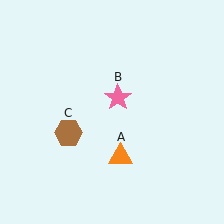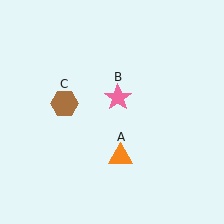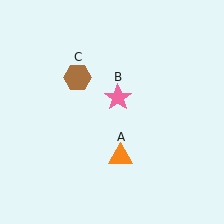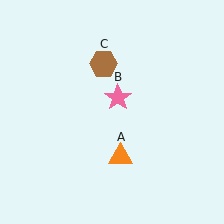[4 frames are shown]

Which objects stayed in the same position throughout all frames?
Orange triangle (object A) and pink star (object B) remained stationary.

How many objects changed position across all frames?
1 object changed position: brown hexagon (object C).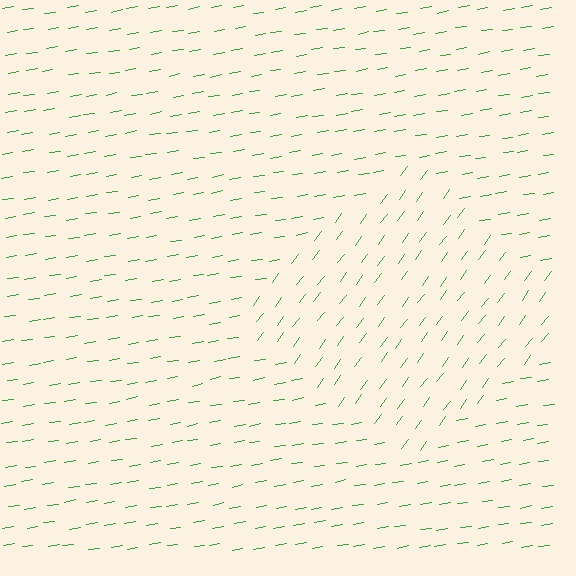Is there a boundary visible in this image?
Yes, there is a texture boundary formed by a change in line orientation.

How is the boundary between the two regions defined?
The boundary is defined purely by a change in line orientation (approximately 45 degrees difference). All lines are the same color and thickness.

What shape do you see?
I see a diamond.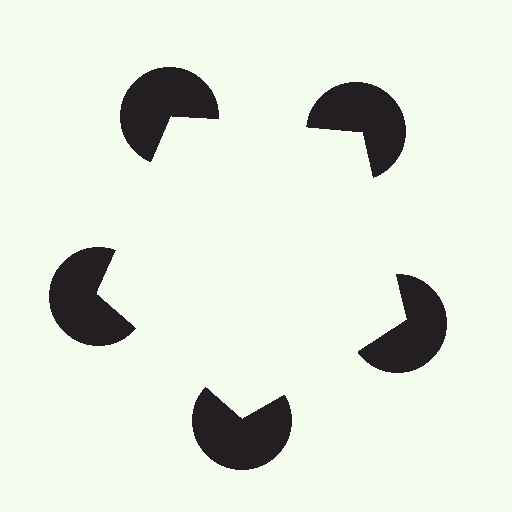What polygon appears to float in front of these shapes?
An illusory pentagon — its edges are inferred from the aligned wedge cuts in the pac-man discs, not physically drawn.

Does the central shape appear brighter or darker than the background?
It typically appears slightly brighter than the background, even though no actual brightness change is drawn.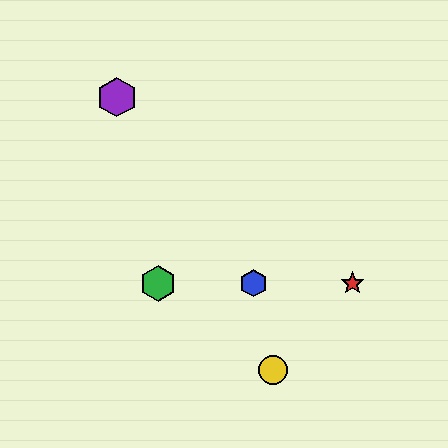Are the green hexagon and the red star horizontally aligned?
Yes, both are at y≈283.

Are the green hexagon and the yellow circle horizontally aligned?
No, the green hexagon is at y≈283 and the yellow circle is at y≈370.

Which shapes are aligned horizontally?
The red star, the blue hexagon, the green hexagon are aligned horizontally.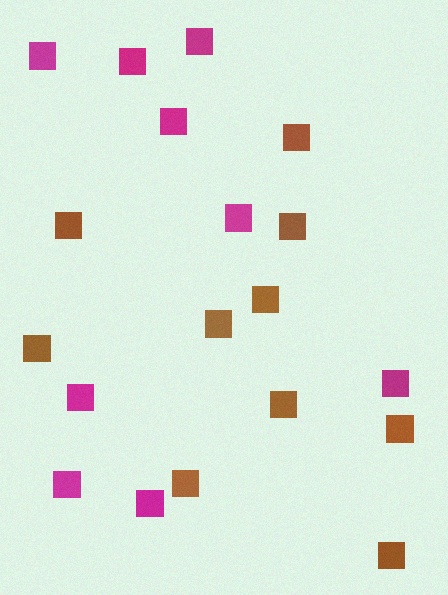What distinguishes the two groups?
There are 2 groups: one group of brown squares (10) and one group of magenta squares (9).